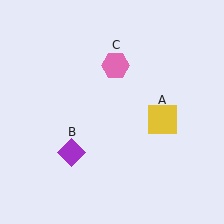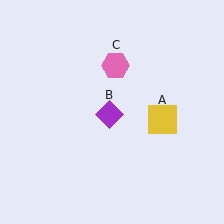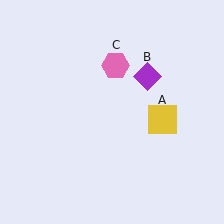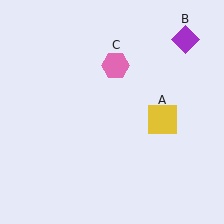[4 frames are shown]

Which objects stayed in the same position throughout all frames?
Yellow square (object A) and pink hexagon (object C) remained stationary.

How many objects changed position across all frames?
1 object changed position: purple diamond (object B).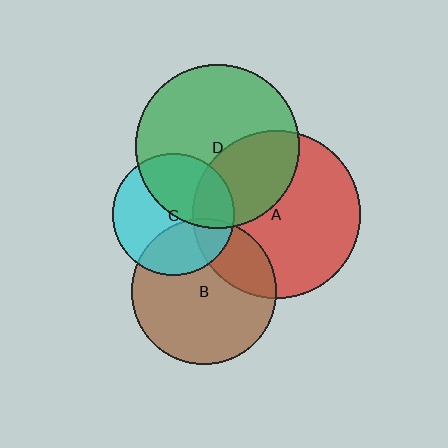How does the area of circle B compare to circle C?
Approximately 1.4 times.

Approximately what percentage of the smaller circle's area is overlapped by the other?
Approximately 25%.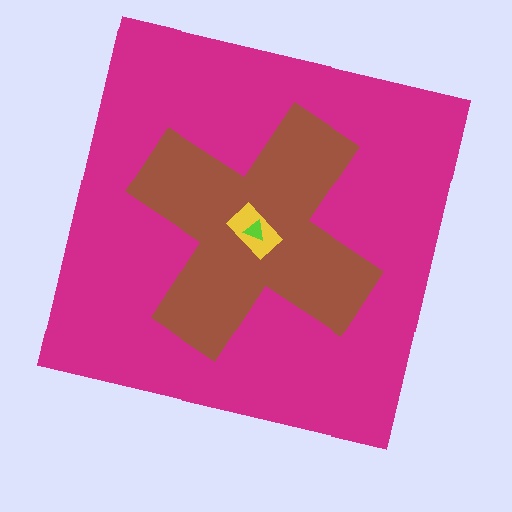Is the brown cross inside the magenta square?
Yes.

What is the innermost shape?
The lime triangle.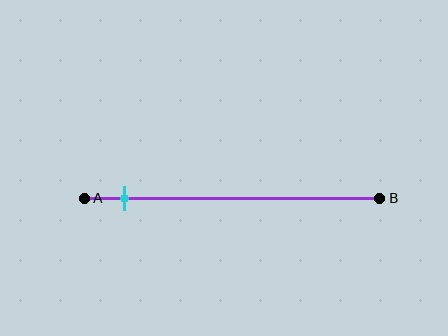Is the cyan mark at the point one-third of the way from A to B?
No, the mark is at about 15% from A, not at the 33% one-third point.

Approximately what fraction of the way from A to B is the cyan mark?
The cyan mark is approximately 15% of the way from A to B.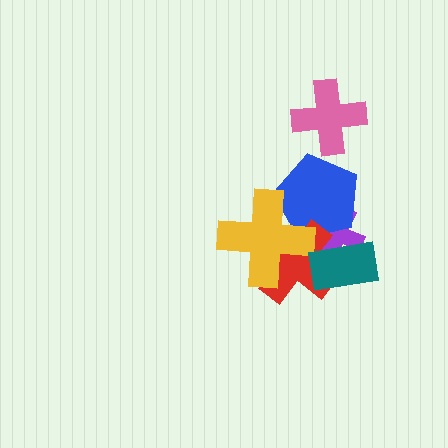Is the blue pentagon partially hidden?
Yes, it is partially covered by another shape.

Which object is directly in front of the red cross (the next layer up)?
The yellow cross is directly in front of the red cross.